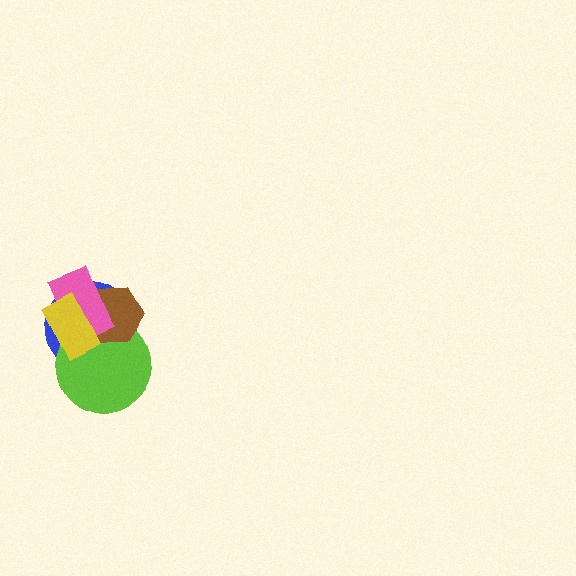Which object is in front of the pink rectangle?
The yellow rectangle is in front of the pink rectangle.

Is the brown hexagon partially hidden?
Yes, it is partially covered by another shape.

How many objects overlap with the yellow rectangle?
4 objects overlap with the yellow rectangle.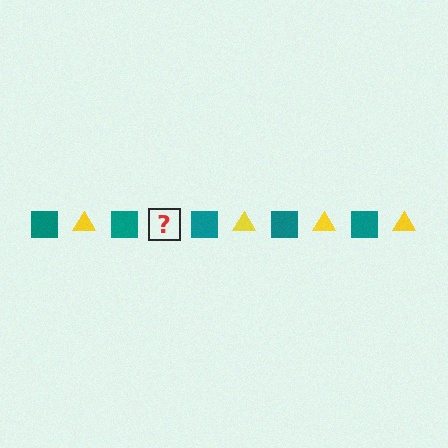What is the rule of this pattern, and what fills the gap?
The rule is that the pattern alternates between teal square and yellow triangle. The gap should be filled with a yellow triangle.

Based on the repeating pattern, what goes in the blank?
The blank should be a yellow triangle.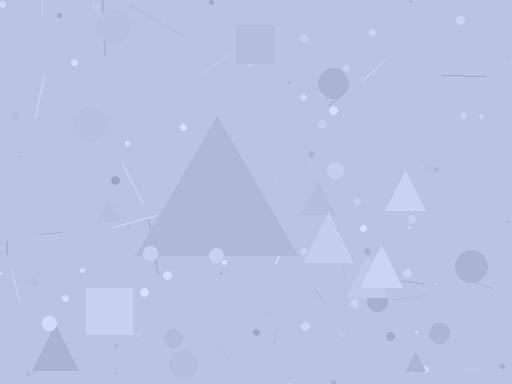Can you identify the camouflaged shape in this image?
The camouflaged shape is a triangle.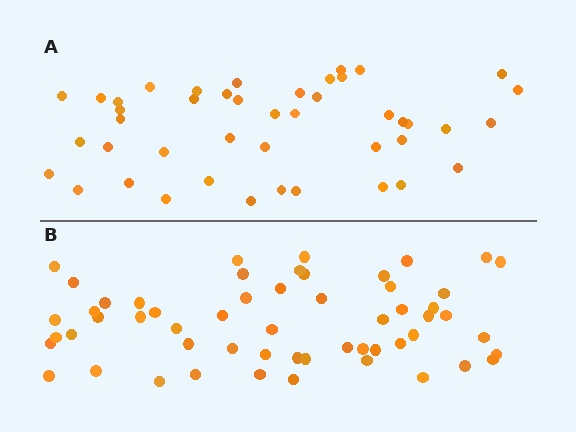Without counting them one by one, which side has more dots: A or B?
Region B (the bottom region) has more dots.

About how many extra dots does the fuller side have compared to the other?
Region B has roughly 12 or so more dots than region A.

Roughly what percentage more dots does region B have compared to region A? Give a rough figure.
About 25% more.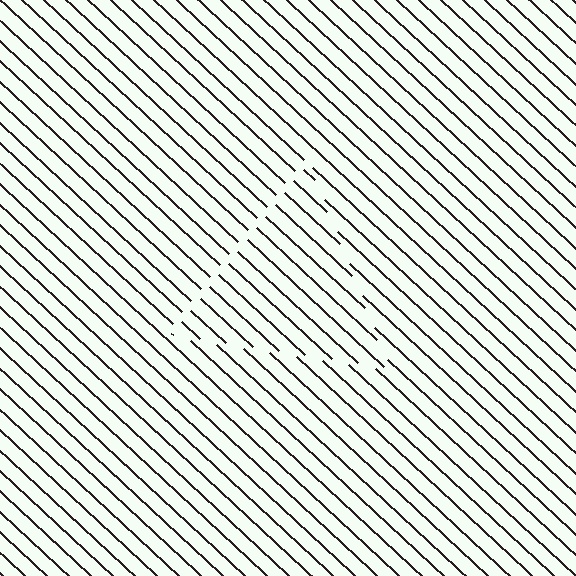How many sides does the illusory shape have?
3 sides — the line-ends trace a triangle.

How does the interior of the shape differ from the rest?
The interior of the shape contains the same grating, shifted by half a period — the contour is defined by the phase discontinuity where line-ends from the inner and outer gratings abut.